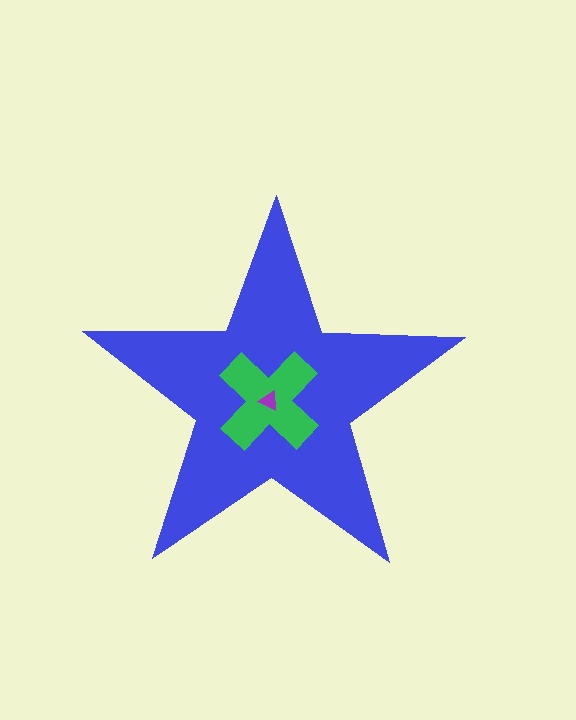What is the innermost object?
The purple triangle.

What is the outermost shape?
The blue star.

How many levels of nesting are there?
3.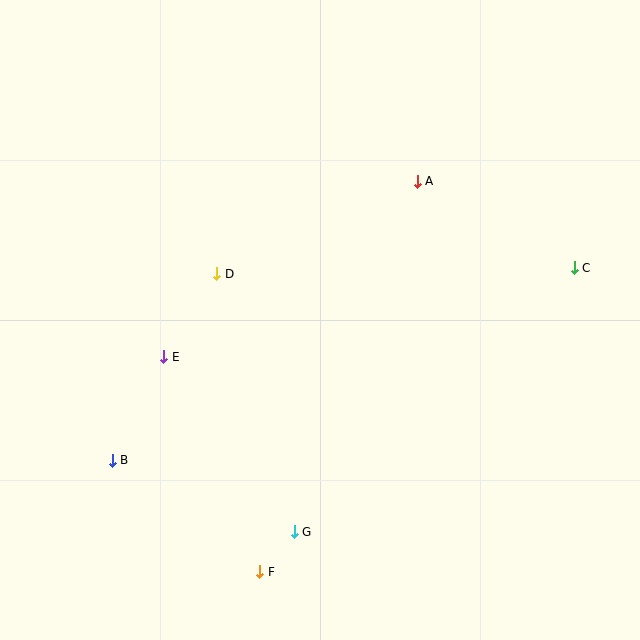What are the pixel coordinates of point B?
Point B is at (112, 460).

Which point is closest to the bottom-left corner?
Point B is closest to the bottom-left corner.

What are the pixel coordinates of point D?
Point D is at (217, 274).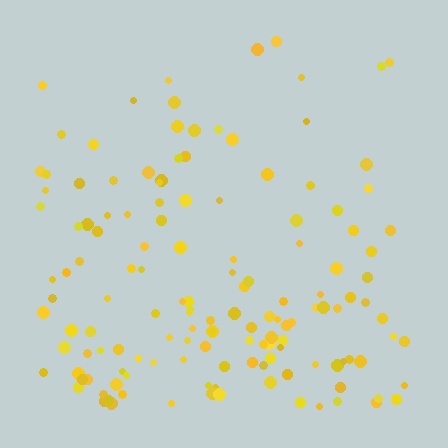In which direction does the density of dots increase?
From top to bottom, with the bottom side densest.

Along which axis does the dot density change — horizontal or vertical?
Vertical.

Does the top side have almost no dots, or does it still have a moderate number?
Still a moderate number, just noticeably fewer than the bottom.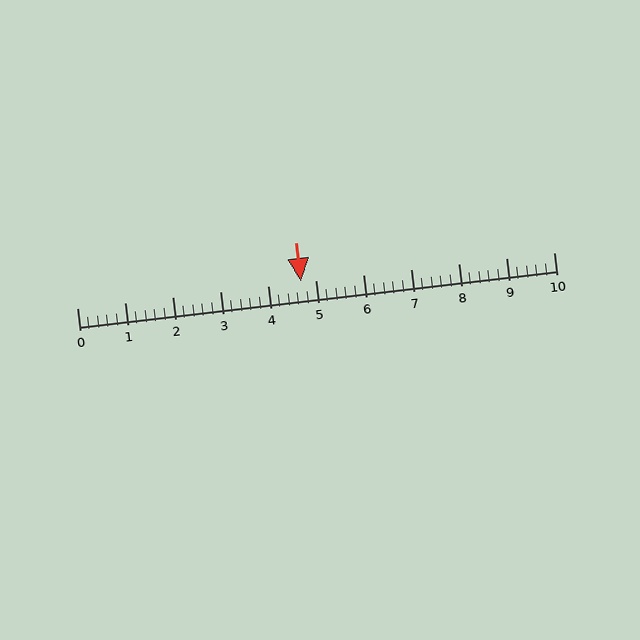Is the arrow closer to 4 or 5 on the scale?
The arrow is closer to 5.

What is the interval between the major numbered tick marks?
The major tick marks are spaced 1 units apart.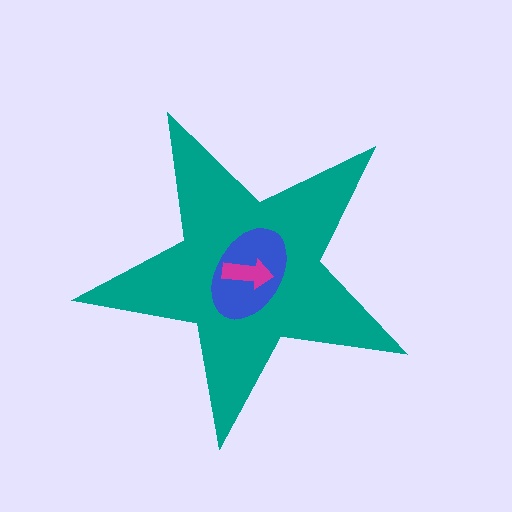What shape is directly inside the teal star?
The blue ellipse.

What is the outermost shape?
The teal star.